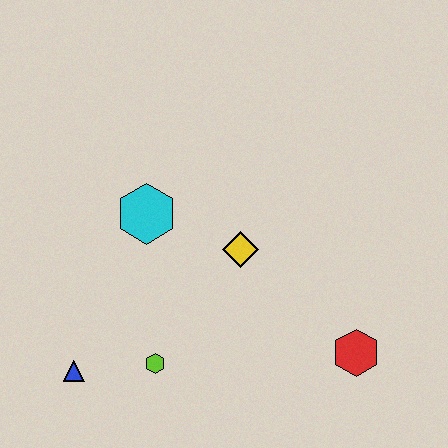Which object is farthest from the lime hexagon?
The red hexagon is farthest from the lime hexagon.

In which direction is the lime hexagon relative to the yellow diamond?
The lime hexagon is below the yellow diamond.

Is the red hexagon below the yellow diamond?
Yes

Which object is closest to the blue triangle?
The lime hexagon is closest to the blue triangle.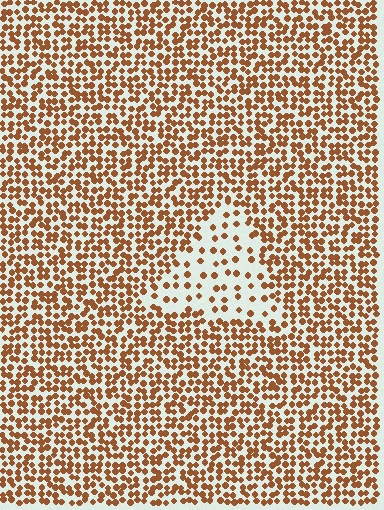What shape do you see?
I see a triangle.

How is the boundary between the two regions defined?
The boundary is defined by a change in element density (approximately 2.7x ratio). All elements are the same color, size, and shape.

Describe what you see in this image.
The image contains small brown elements arranged at two different densities. A triangle-shaped region is visible where the elements are less densely packed than the surrounding area.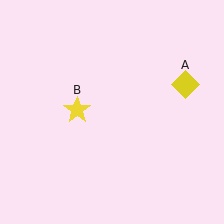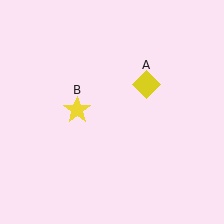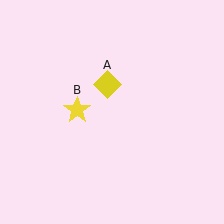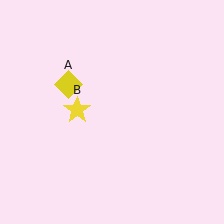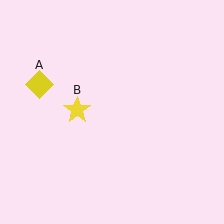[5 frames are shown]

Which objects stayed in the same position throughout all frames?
Yellow star (object B) remained stationary.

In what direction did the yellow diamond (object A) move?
The yellow diamond (object A) moved left.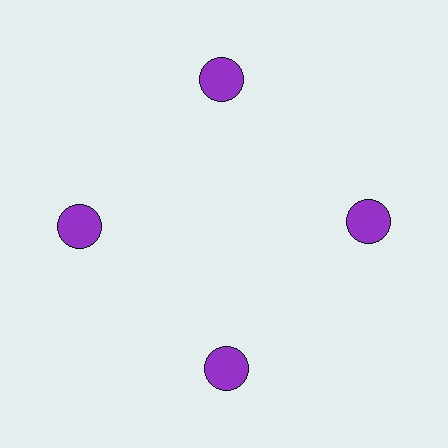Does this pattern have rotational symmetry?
Yes, this pattern has 4-fold rotational symmetry. It looks the same after rotating 90 degrees around the center.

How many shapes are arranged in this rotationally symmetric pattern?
There are 4 shapes, arranged in 4 groups of 1.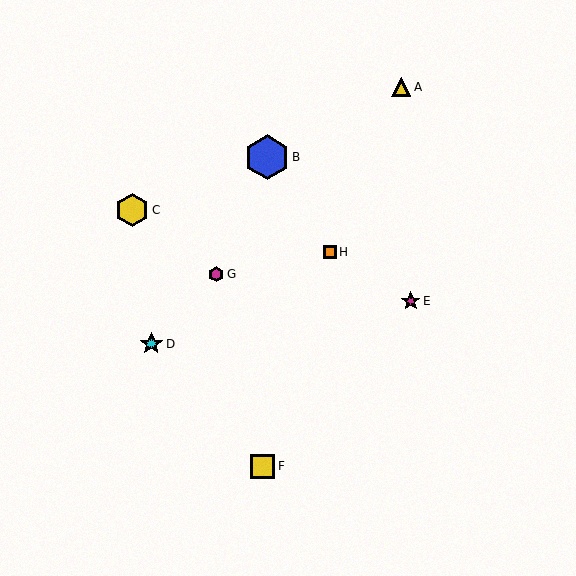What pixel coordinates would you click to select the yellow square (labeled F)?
Click at (263, 466) to select the yellow square F.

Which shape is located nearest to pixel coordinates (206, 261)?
The magenta hexagon (labeled G) at (216, 274) is nearest to that location.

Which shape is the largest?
The blue hexagon (labeled B) is the largest.